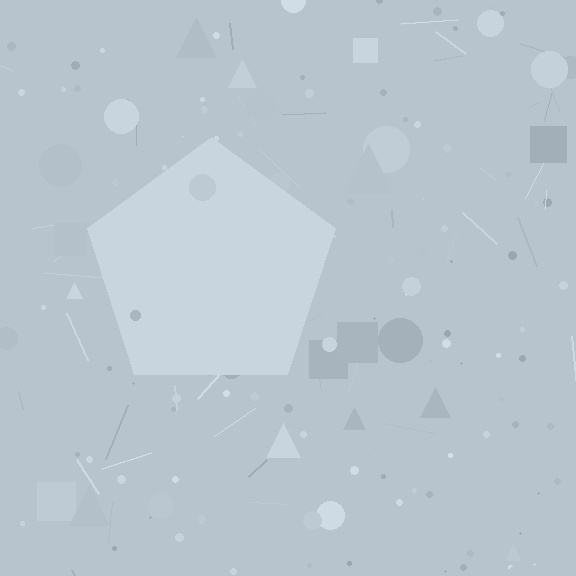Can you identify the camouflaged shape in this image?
The camouflaged shape is a pentagon.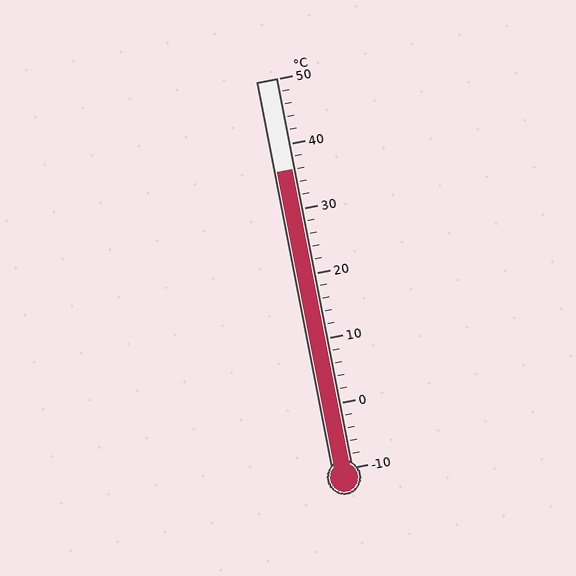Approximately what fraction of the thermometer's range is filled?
The thermometer is filled to approximately 75% of its range.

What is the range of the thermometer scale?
The thermometer scale ranges from -10°C to 50°C.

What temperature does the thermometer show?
The thermometer shows approximately 36°C.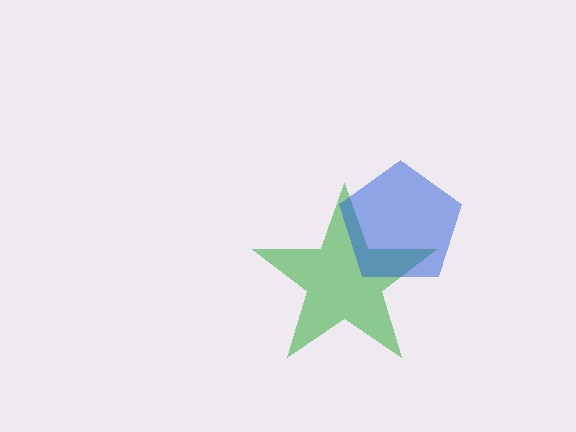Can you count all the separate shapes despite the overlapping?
Yes, there are 2 separate shapes.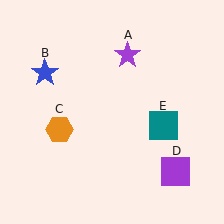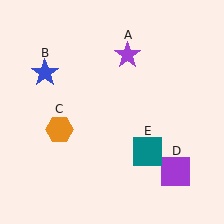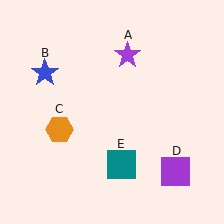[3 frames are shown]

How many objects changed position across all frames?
1 object changed position: teal square (object E).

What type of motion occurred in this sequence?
The teal square (object E) rotated clockwise around the center of the scene.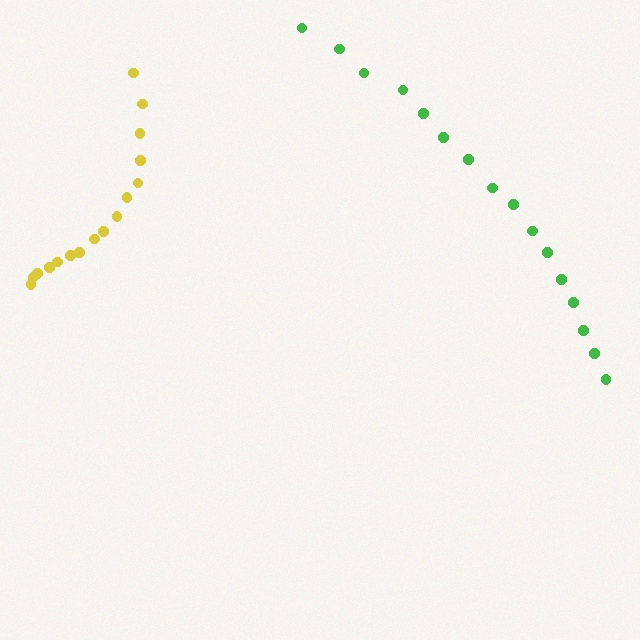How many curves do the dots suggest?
There are 2 distinct paths.